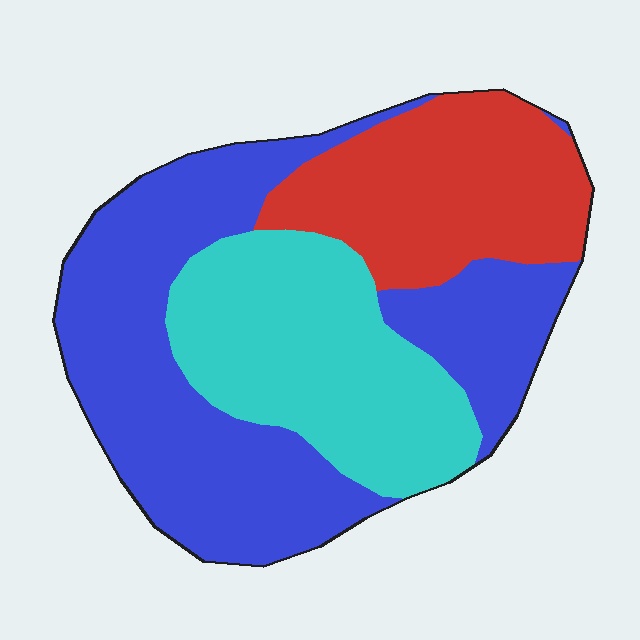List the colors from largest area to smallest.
From largest to smallest: blue, cyan, red.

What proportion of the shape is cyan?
Cyan covers roughly 30% of the shape.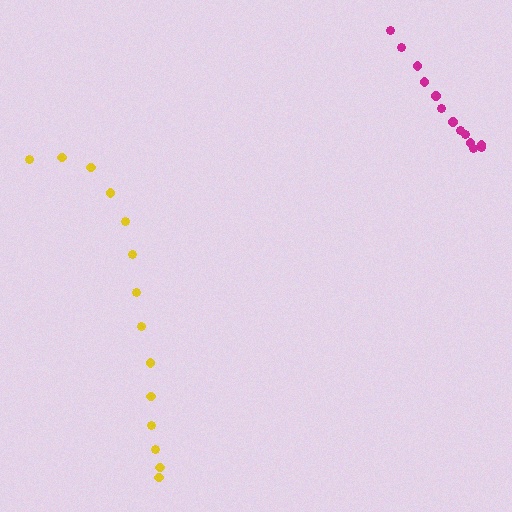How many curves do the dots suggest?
There are 2 distinct paths.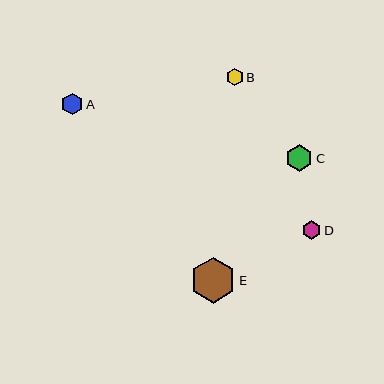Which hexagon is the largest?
Hexagon E is the largest with a size of approximately 46 pixels.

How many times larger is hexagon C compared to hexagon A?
Hexagon C is approximately 1.3 times the size of hexagon A.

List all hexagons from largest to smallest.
From largest to smallest: E, C, A, D, B.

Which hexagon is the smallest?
Hexagon B is the smallest with a size of approximately 17 pixels.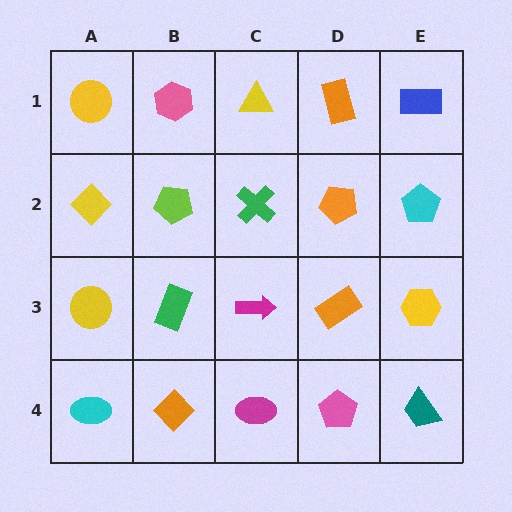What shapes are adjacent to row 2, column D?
An orange rectangle (row 1, column D), an orange rectangle (row 3, column D), a green cross (row 2, column C), a cyan pentagon (row 2, column E).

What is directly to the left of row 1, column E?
An orange rectangle.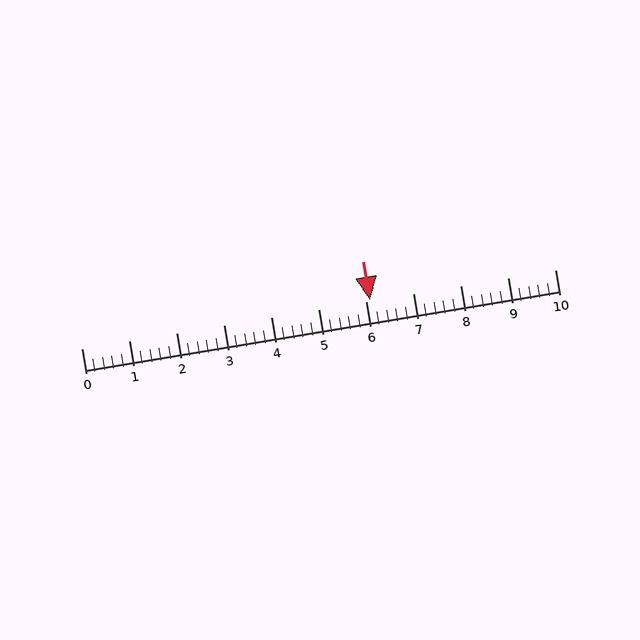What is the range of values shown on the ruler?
The ruler shows values from 0 to 10.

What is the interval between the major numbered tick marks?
The major tick marks are spaced 1 units apart.